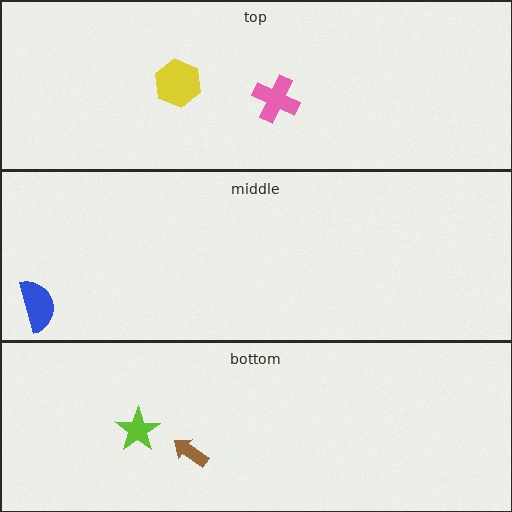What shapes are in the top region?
The yellow hexagon, the pink cross.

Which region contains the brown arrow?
The bottom region.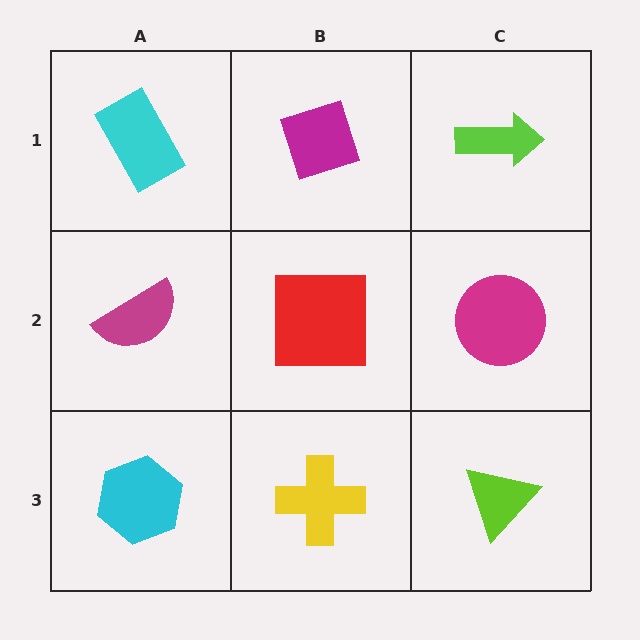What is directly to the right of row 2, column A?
A red square.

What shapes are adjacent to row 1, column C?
A magenta circle (row 2, column C), a magenta diamond (row 1, column B).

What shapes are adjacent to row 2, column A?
A cyan rectangle (row 1, column A), a cyan hexagon (row 3, column A), a red square (row 2, column B).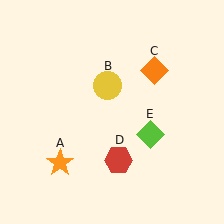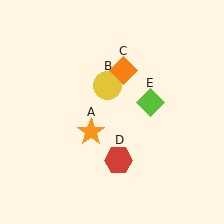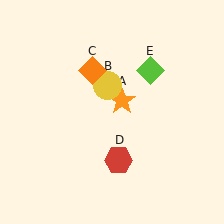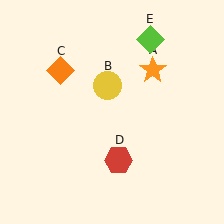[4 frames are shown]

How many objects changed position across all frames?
3 objects changed position: orange star (object A), orange diamond (object C), lime diamond (object E).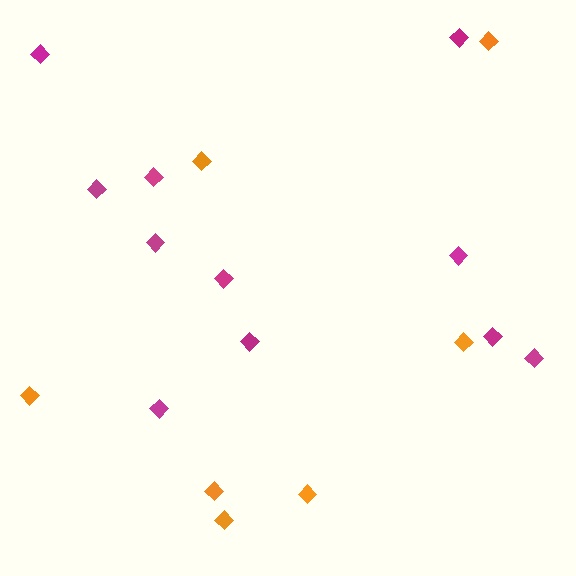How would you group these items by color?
There are 2 groups: one group of orange diamonds (7) and one group of magenta diamonds (11).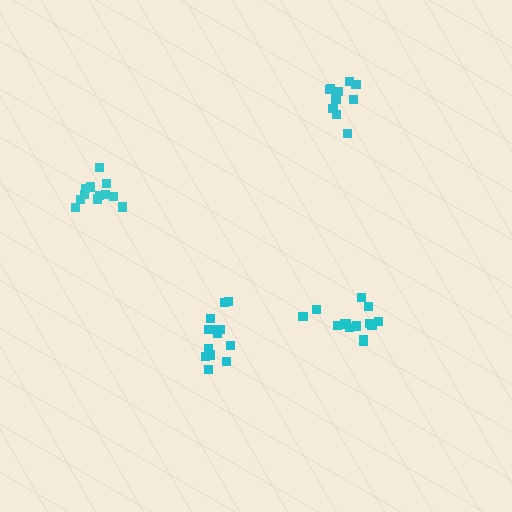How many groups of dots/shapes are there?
There are 4 groups.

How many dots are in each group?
Group 1: 14 dots, Group 2: 12 dots, Group 3: 10 dots, Group 4: 14 dots (50 total).